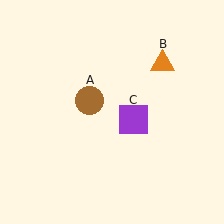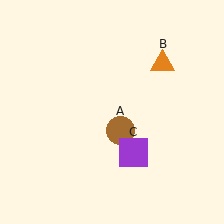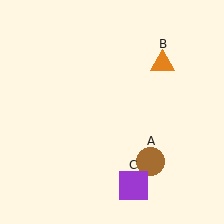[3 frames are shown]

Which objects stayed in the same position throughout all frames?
Orange triangle (object B) remained stationary.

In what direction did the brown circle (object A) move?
The brown circle (object A) moved down and to the right.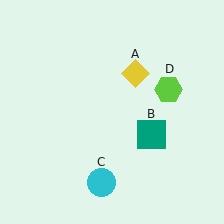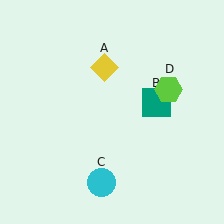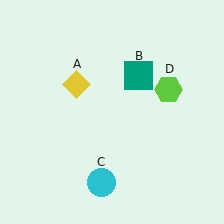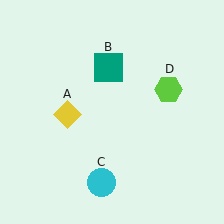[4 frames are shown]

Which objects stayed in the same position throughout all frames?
Cyan circle (object C) and lime hexagon (object D) remained stationary.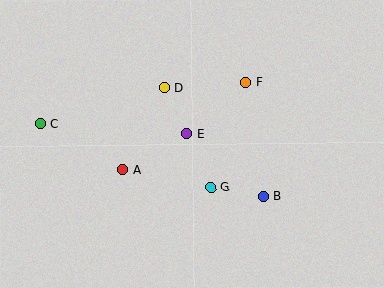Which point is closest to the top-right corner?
Point F is closest to the top-right corner.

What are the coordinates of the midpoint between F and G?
The midpoint between F and G is at (228, 135).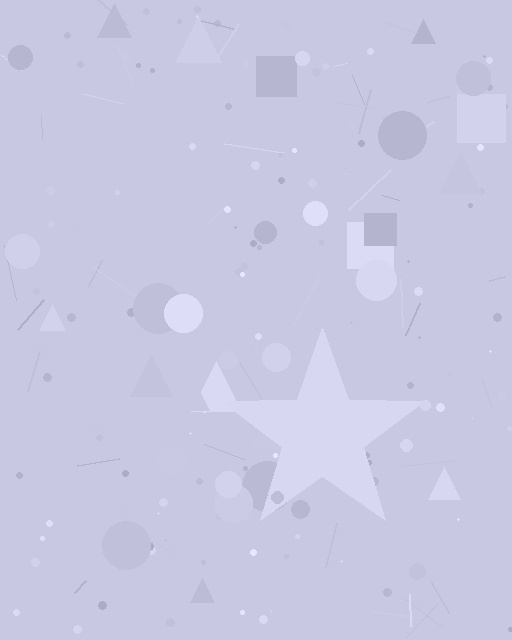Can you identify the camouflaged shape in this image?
The camouflaged shape is a star.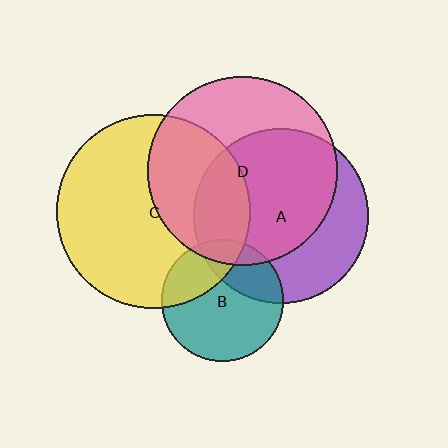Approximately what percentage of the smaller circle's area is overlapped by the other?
Approximately 30%.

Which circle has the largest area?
Circle C (yellow).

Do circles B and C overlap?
Yes.